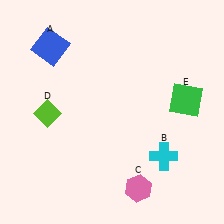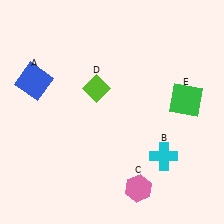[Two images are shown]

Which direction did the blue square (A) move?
The blue square (A) moved down.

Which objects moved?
The objects that moved are: the blue square (A), the lime diamond (D).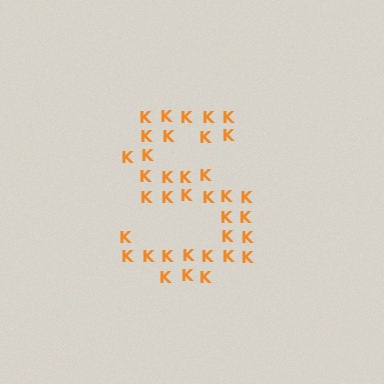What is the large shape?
The large shape is the letter S.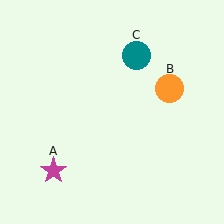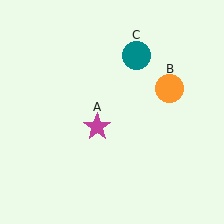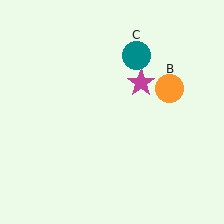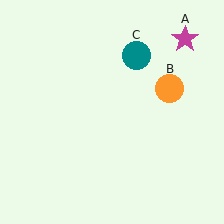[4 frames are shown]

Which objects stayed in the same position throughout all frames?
Orange circle (object B) and teal circle (object C) remained stationary.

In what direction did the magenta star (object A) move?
The magenta star (object A) moved up and to the right.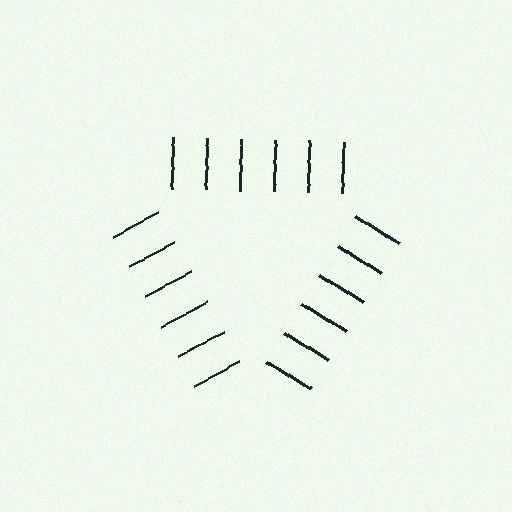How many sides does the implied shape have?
3 sides — the line-ends trace a triangle.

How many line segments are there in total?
18 — 6 along each of the 3 edges.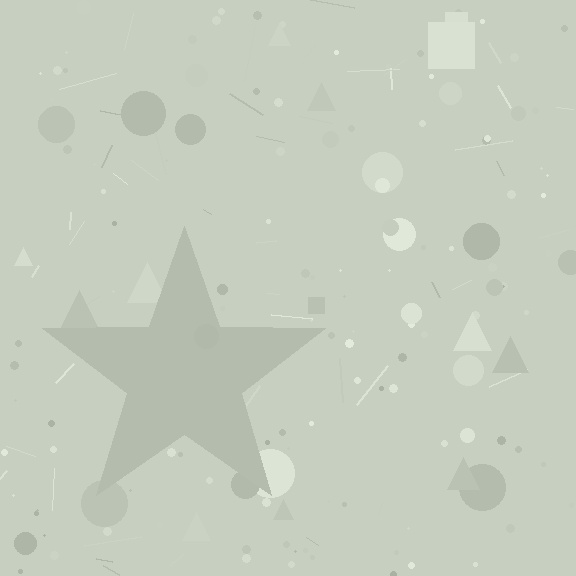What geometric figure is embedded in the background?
A star is embedded in the background.